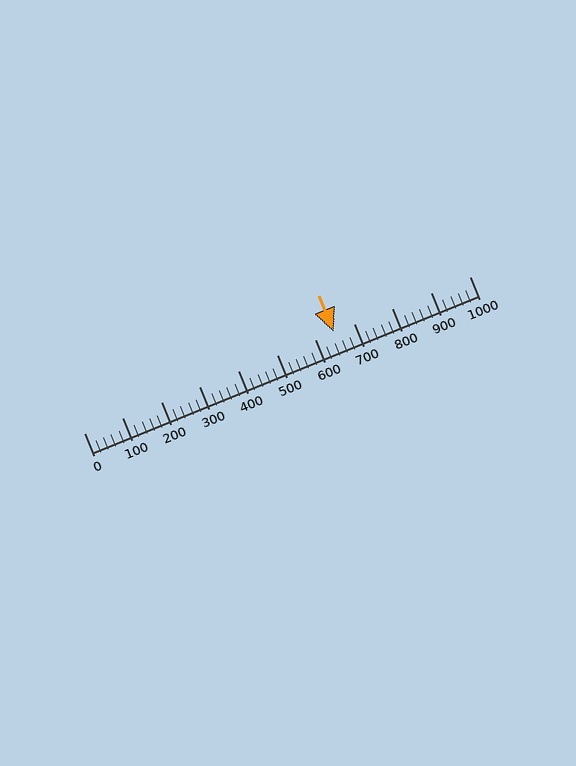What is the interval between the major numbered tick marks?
The major tick marks are spaced 100 units apart.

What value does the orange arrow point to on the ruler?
The orange arrow points to approximately 649.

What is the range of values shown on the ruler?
The ruler shows values from 0 to 1000.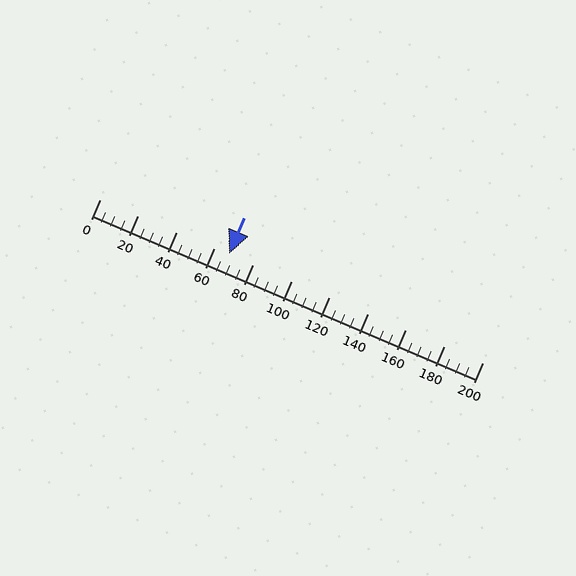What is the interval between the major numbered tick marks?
The major tick marks are spaced 20 units apart.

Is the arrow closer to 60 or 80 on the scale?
The arrow is closer to 60.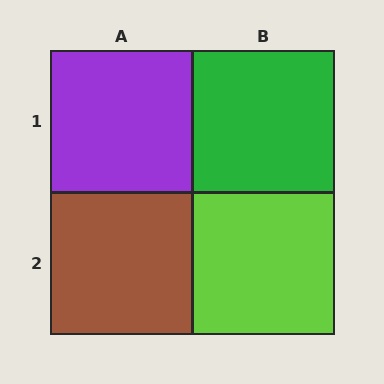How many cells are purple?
1 cell is purple.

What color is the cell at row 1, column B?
Green.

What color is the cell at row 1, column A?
Purple.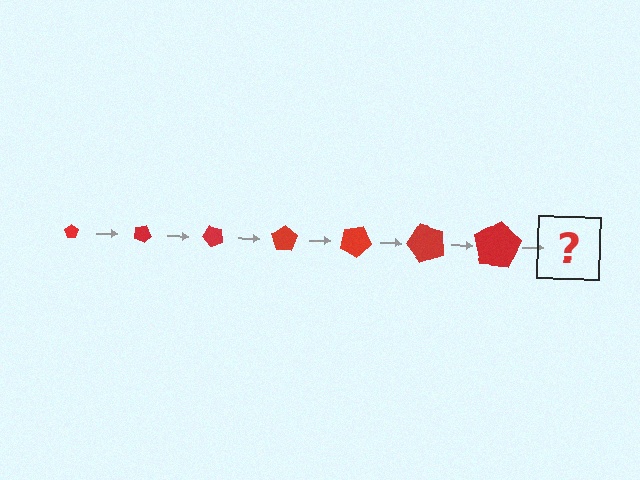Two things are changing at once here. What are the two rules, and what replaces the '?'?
The two rules are that the pentagon grows larger each step and it rotates 25 degrees each step. The '?' should be a pentagon, larger than the previous one and rotated 175 degrees from the start.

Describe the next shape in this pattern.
It should be a pentagon, larger than the previous one and rotated 175 degrees from the start.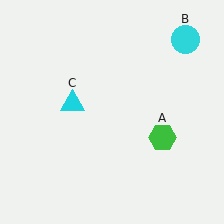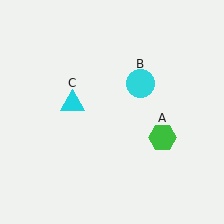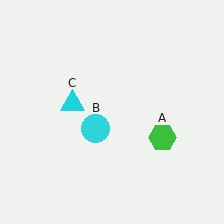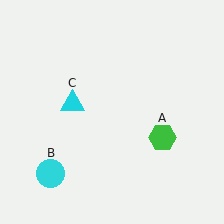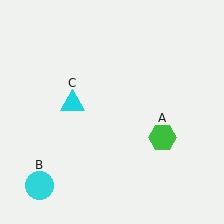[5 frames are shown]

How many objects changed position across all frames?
1 object changed position: cyan circle (object B).